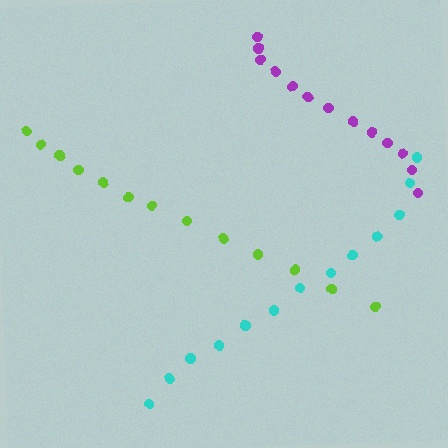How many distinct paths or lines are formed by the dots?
There are 3 distinct paths.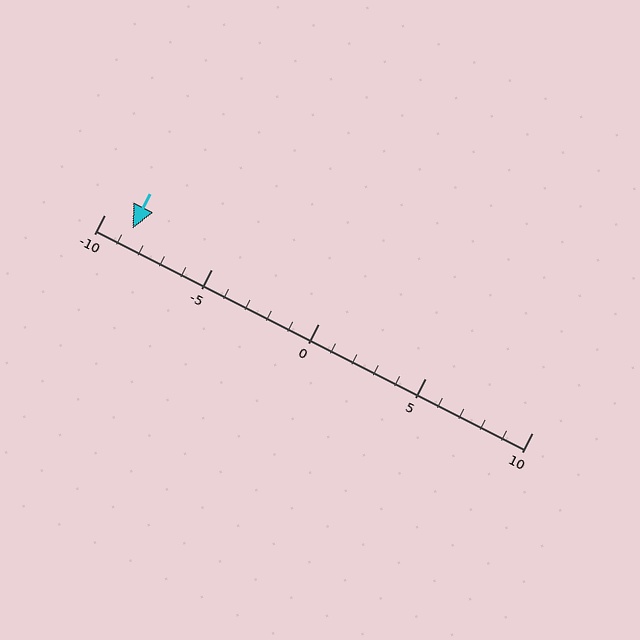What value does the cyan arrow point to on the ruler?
The cyan arrow points to approximately -9.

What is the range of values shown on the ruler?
The ruler shows values from -10 to 10.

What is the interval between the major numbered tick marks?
The major tick marks are spaced 5 units apart.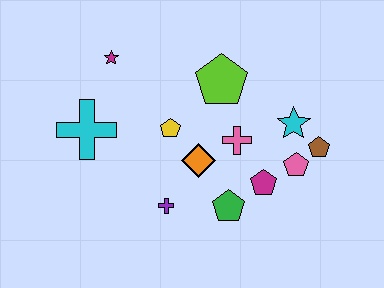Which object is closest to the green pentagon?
The magenta pentagon is closest to the green pentagon.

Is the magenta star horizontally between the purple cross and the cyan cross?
Yes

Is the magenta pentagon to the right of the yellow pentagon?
Yes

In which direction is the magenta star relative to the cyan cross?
The magenta star is above the cyan cross.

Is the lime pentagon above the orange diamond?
Yes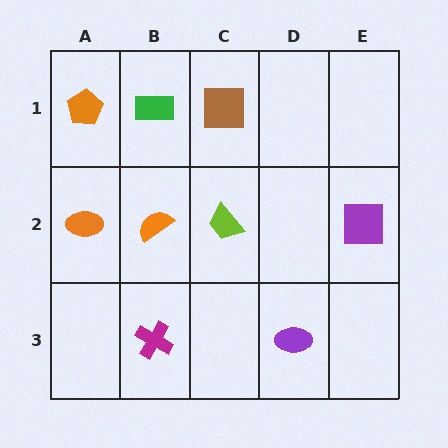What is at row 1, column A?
An orange pentagon.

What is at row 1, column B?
A green rectangle.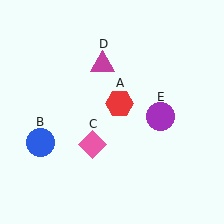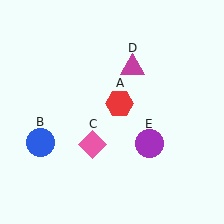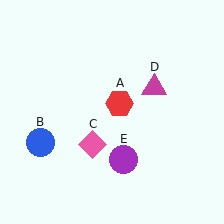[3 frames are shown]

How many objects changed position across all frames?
2 objects changed position: magenta triangle (object D), purple circle (object E).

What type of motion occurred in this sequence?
The magenta triangle (object D), purple circle (object E) rotated clockwise around the center of the scene.